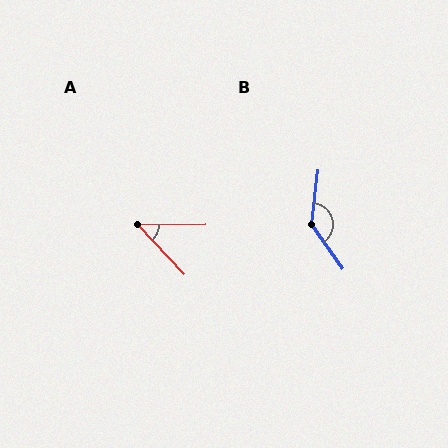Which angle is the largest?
B, at approximately 137 degrees.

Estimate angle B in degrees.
Approximately 137 degrees.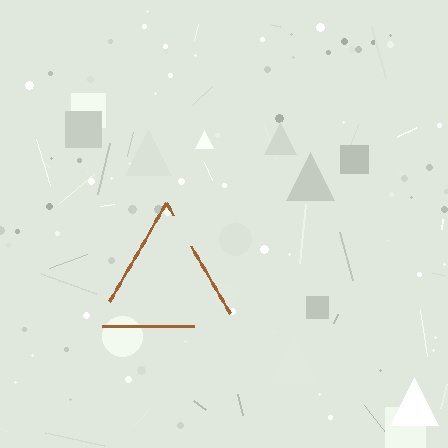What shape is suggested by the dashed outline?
The dashed outline suggests a triangle.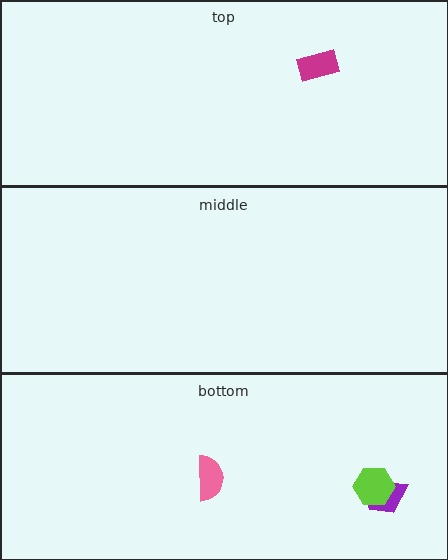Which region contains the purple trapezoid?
The bottom region.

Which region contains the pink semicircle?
The bottom region.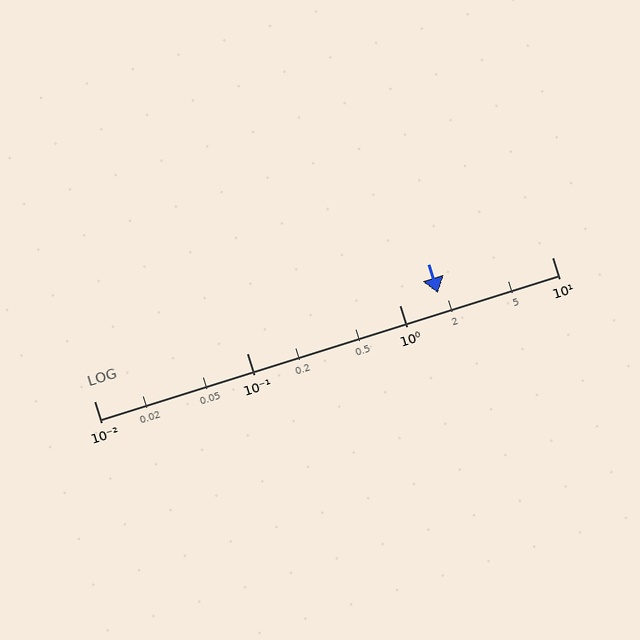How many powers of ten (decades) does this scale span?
The scale spans 3 decades, from 0.01 to 10.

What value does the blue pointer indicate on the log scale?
The pointer indicates approximately 1.8.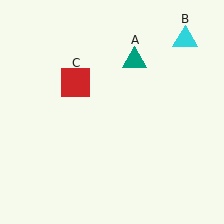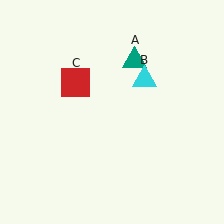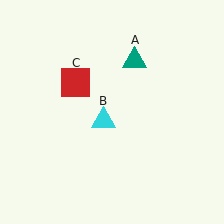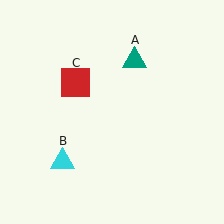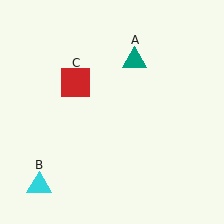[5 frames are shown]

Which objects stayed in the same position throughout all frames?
Teal triangle (object A) and red square (object C) remained stationary.